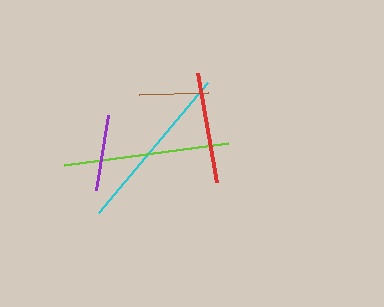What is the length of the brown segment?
The brown segment is approximately 69 pixels long.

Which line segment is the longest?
The cyan line is the longest at approximately 169 pixels.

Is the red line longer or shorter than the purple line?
The red line is longer than the purple line.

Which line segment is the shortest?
The brown line is the shortest at approximately 69 pixels.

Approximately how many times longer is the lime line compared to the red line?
The lime line is approximately 1.5 times the length of the red line.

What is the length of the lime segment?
The lime segment is approximately 166 pixels long.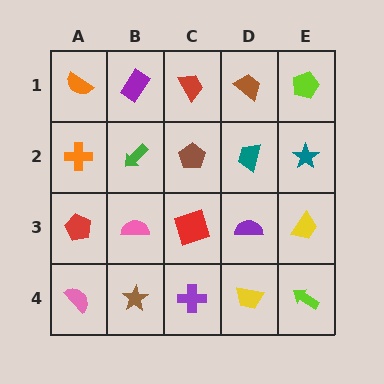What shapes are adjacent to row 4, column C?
A red square (row 3, column C), a brown star (row 4, column B), a yellow trapezoid (row 4, column D).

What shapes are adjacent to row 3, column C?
A brown pentagon (row 2, column C), a purple cross (row 4, column C), a pink semicircle (row 3, column B), a purple semicircle (row 3, column D).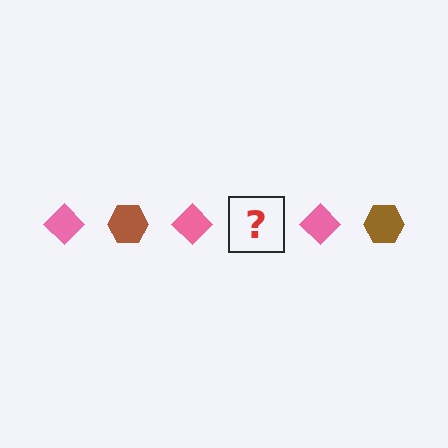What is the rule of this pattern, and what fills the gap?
The rule is that the pattern alternates between pink diamond and brown hexagon. The gap should be filled with a brown hexagon.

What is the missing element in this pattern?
The missing element is a brown hexagon.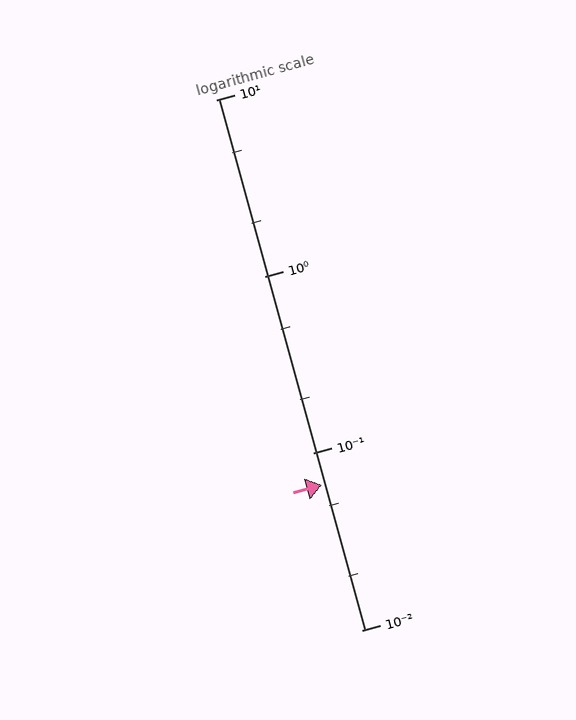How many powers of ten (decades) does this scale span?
The scale spans 3 decades, from 0.01 to 10.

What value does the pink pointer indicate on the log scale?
The pointer indicates approximately 0.066.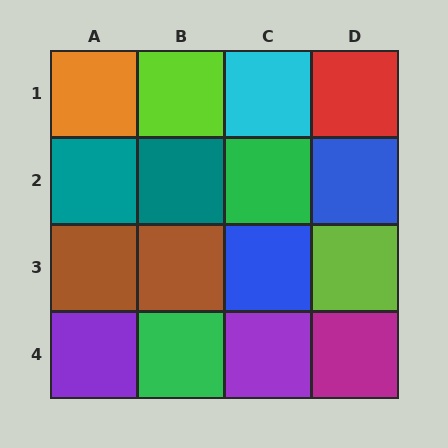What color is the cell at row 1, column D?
Red.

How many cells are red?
1 cell is red.